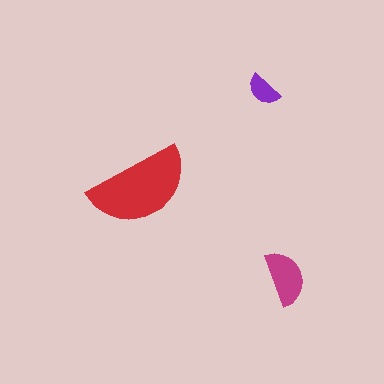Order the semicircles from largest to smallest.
the red one, the magenta one, the purple one.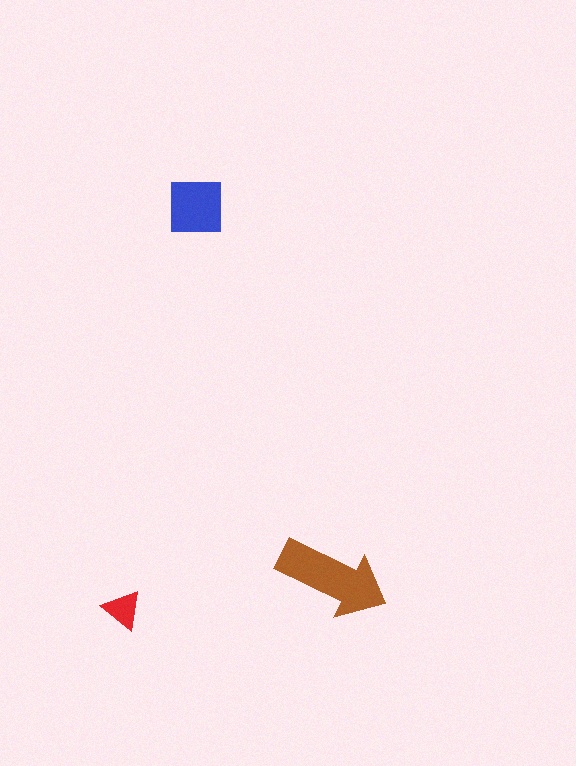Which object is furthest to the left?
The red triangle is leftmost.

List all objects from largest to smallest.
The brown arrow, the blue square, the red triangle.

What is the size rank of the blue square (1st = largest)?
2nd.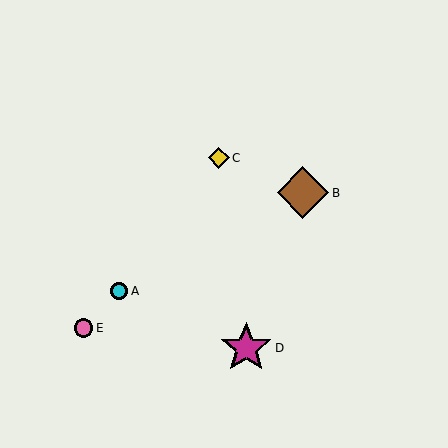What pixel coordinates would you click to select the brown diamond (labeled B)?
Click at (303, 193) to select the brown diamond B.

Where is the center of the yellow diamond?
The center of the yellow diamond is at (219, 158).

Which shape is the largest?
The magenta star (labeled D) is the largest.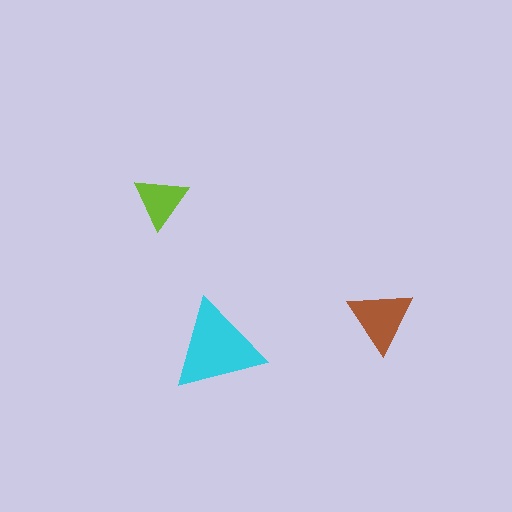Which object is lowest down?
The cyan triangle is bottommost.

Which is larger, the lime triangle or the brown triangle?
The brown one.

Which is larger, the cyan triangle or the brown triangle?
The cyan one.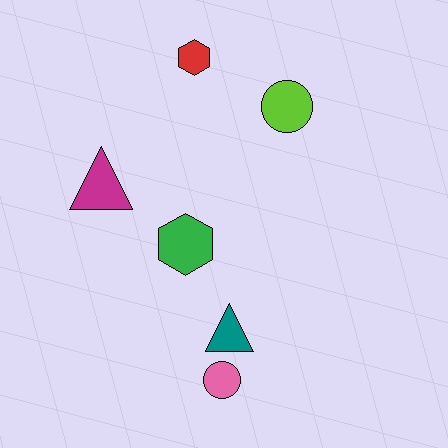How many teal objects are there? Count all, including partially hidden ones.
There is 1 teal object.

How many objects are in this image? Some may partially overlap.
There are 6 objects.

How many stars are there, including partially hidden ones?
There are no stars.